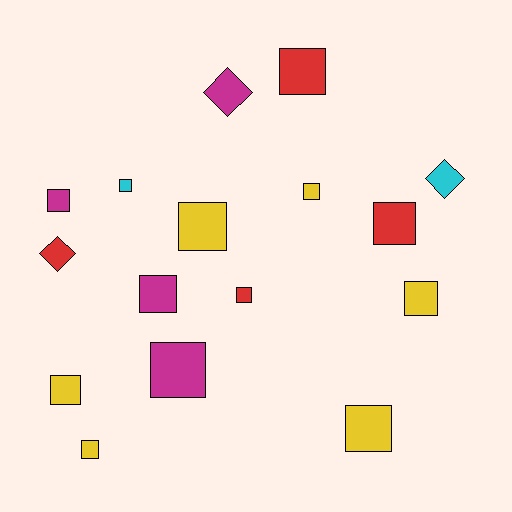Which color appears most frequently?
Yellow, with 6 objects.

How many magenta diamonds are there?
There is 1 magenta diamond.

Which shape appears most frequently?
Square, with 13 objects.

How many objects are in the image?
There are 16 objects.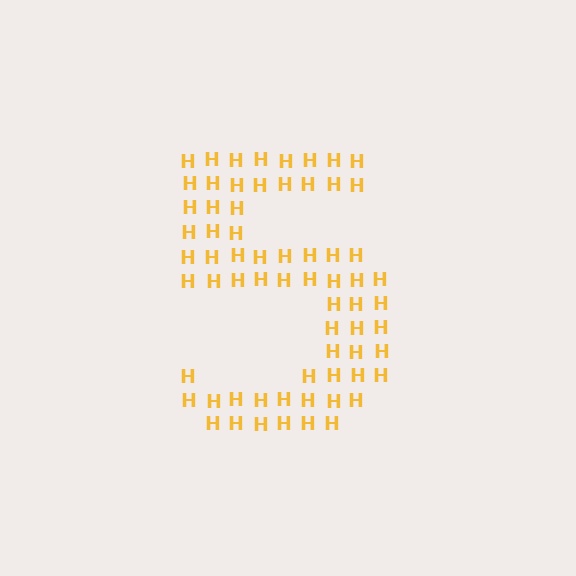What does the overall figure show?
The overall figure shows the digit 5.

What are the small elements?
The small elements are letter H's.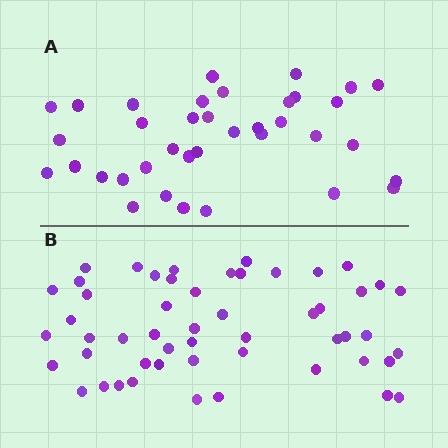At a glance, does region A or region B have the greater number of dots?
Region B (the bottom region) has more dots.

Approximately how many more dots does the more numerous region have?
Region B has approximately 15 more dots than region A.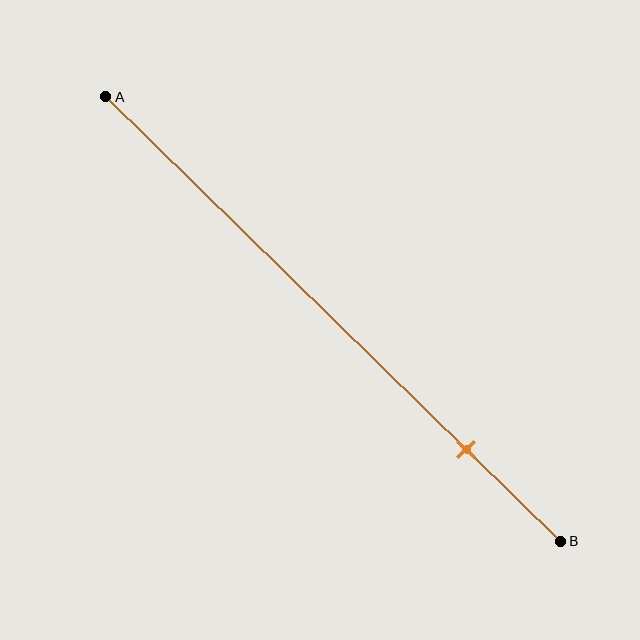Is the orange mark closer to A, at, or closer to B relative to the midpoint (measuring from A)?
The orange mark is closer to point B than the midpoint of segment AB.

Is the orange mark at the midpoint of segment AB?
No, the mark is at about 80% from A, not at the 50% midpoint.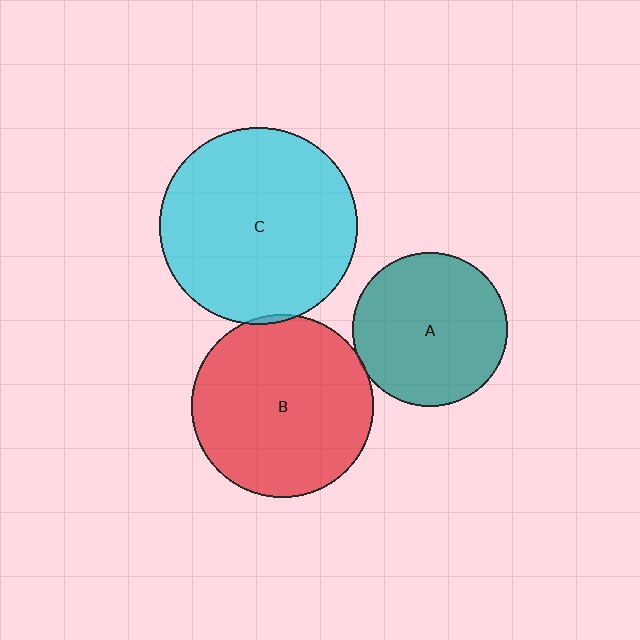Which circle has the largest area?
Circle C (cyan).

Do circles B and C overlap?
Yes.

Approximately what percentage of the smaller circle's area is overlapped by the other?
Approximately 5%.